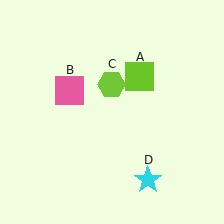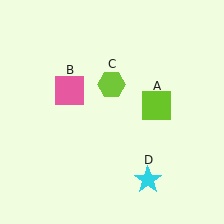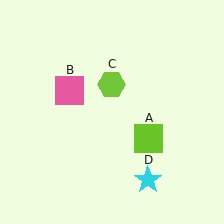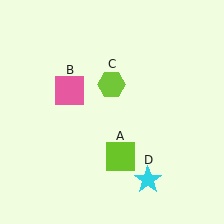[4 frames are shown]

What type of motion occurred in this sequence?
The lime square (object A) rotated clockwise around the center of the scene.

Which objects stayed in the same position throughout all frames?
Pink square (object B) and lime hexagon (object C) and cyan star (object D) remained stationary.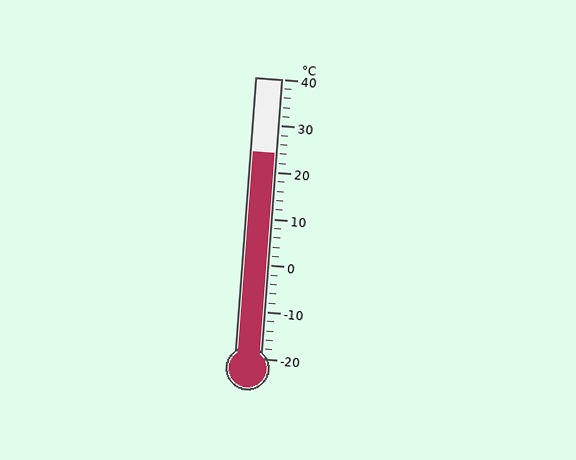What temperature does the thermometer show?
The thermometer shows approximately 24°C.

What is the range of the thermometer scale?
The thermometer scale ranges from -20°C to 40°C.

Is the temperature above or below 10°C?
The temperature is above 10°C.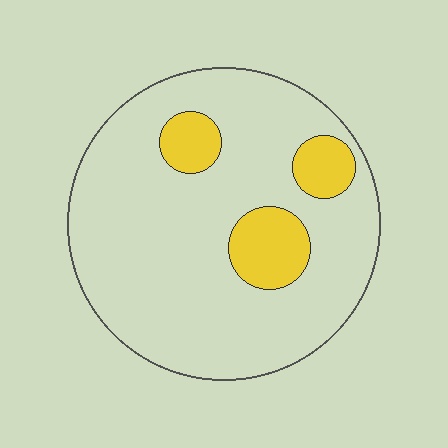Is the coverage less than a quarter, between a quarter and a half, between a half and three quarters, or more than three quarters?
Less than a quarter.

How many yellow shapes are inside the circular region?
3.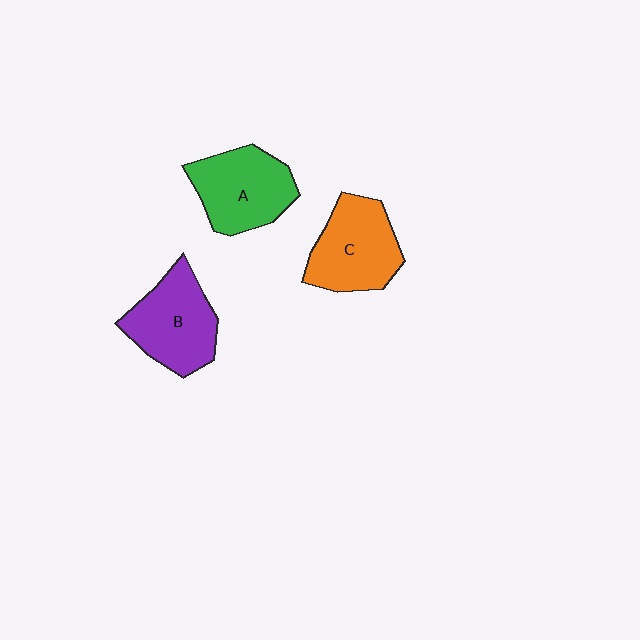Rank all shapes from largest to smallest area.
From largest to smallest: B (purple), C (orange), A (green).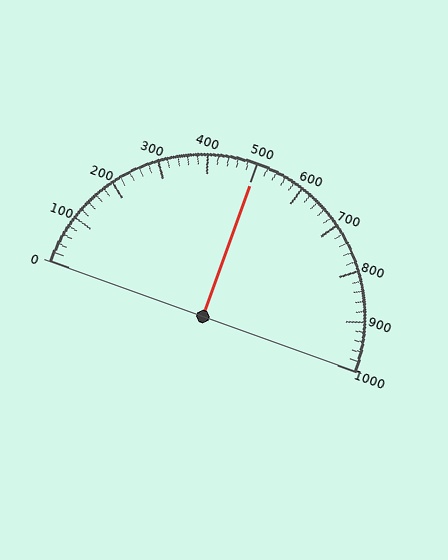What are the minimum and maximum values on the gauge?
The gauge ranges from 0 to 1000.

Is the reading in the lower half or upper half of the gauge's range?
The reading is in the upper half of the range (0 to 1000).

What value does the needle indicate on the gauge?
The needle indicates approximately 500.